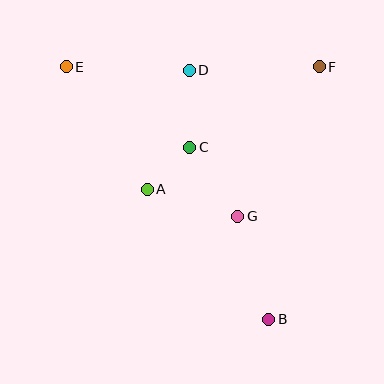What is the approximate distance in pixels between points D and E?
The distance between D and E is approximately 123 pixels.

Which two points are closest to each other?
Points A and C are closest to each other.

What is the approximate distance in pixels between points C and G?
The distance between C and G is approximately 84 pixels.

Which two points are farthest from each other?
Points B and E are farthest from each other.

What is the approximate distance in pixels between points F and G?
The distance between F and G is approximately 170 pixels.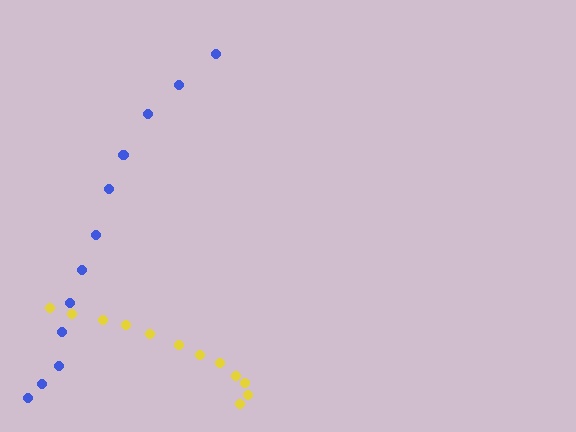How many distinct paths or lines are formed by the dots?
There are 2 distinct paths.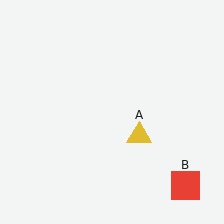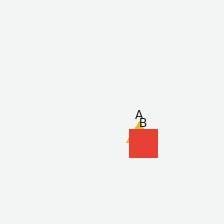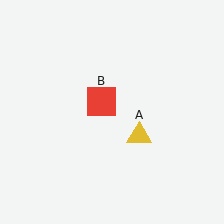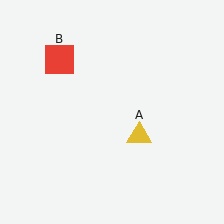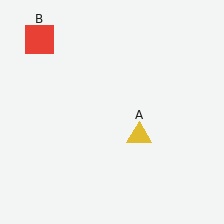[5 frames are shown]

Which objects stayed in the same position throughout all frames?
Yellow triangle (object A) remained stationary.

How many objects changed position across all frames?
1 object changed position: red square (object B).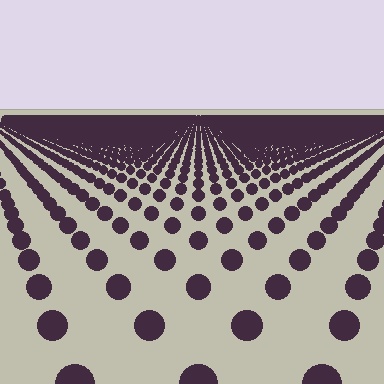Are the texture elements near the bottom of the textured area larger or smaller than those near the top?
Larger. Near the bottom, elements are closer to the viewer and appear at a bigger on-screen size.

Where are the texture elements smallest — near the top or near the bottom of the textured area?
Near the top.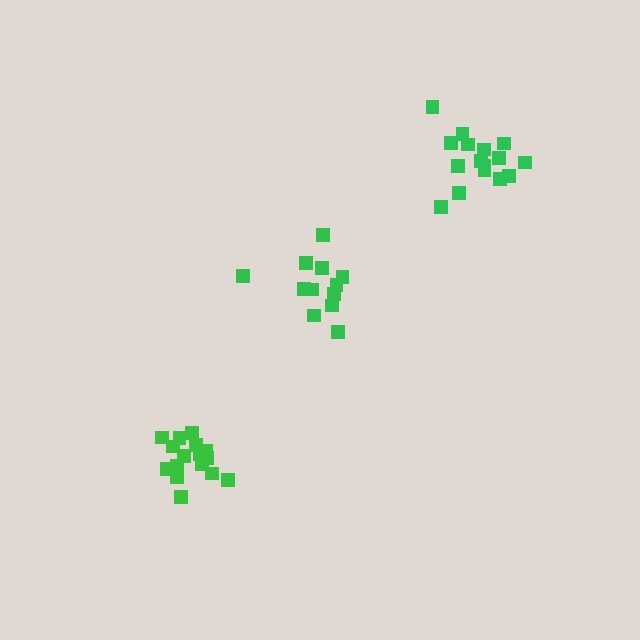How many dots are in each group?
Group 1: 12 dots, Group 2: 16 dots, Group 3: 16 dots (44 total).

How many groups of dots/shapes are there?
There are 3 groups.